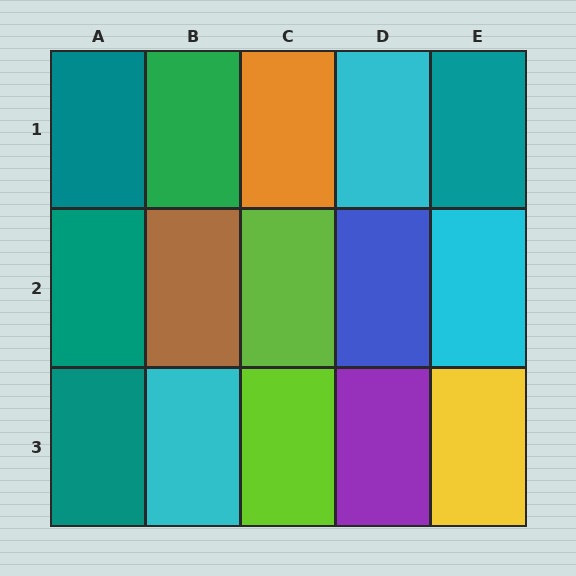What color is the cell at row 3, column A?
Teal.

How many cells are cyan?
3 cells are cyan.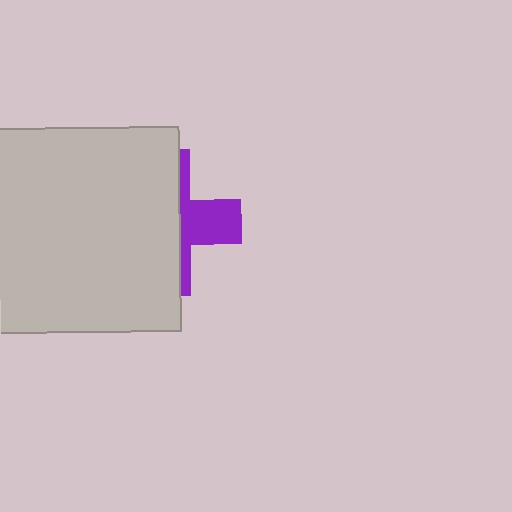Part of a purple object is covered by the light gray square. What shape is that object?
It is a cross.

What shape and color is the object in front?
The object in front is a light gray square.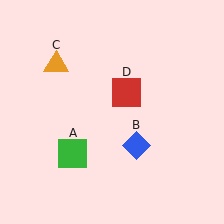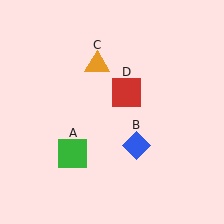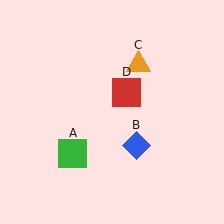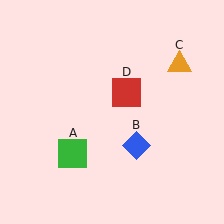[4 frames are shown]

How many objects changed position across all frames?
1 object changed position: orange triangle (object C).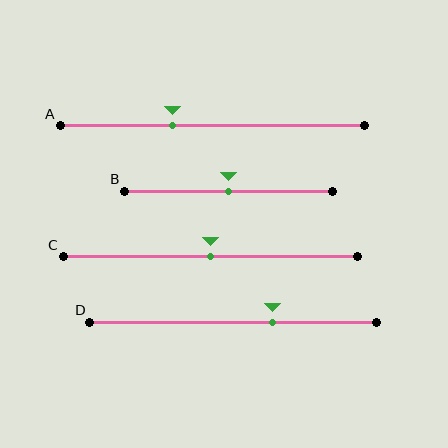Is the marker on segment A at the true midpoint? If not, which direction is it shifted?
No, the marker on segment A is shifted to the left by about 13% of the segment length.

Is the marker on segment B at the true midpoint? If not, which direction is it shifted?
Yes, the marker on segment B is at the true midpoint.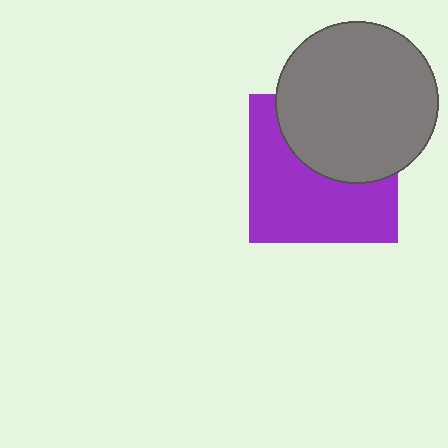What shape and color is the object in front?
The object in front is a gray circle.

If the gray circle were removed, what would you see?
You would see the complete purple square.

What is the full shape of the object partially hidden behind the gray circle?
The partially hidden object is a purple square.